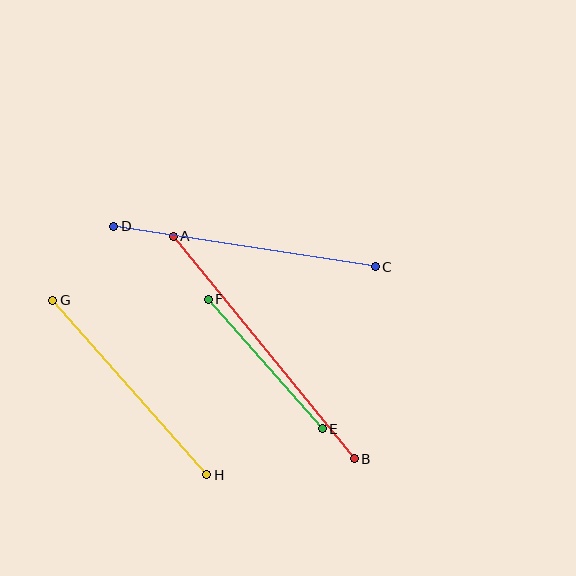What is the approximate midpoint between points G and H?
The midpoint is at approximately (130, 388) pixels.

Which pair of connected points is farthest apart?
Points A and B are farthest apart.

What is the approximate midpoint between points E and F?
The midpoint is at approximately (265, 364) pixels.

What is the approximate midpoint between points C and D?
The midpoint is at approximately (245, 247) pixels.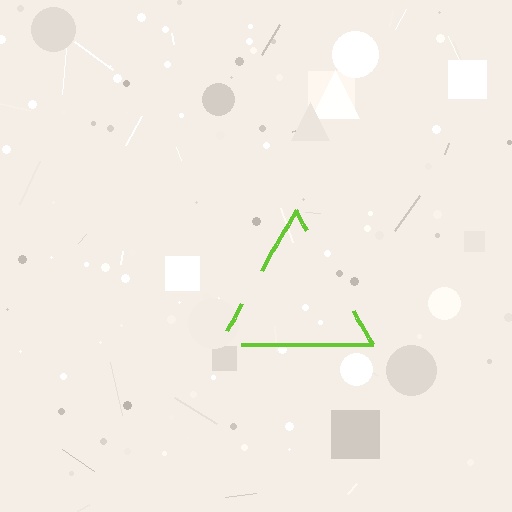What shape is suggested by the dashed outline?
The dashed outline suggests a triangle.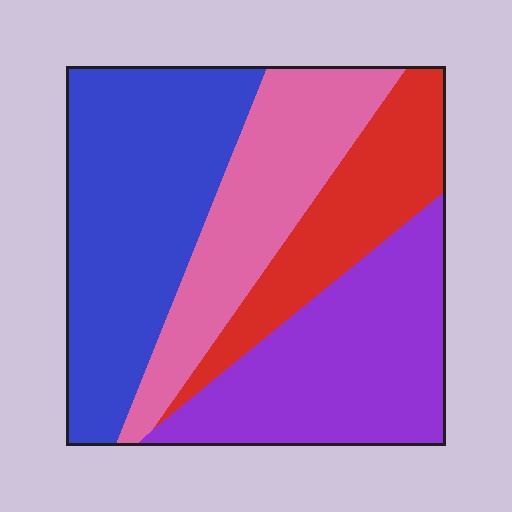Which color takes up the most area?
Blue, at roughly 35%.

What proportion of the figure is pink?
Pink takes up about one fifth (1/5) of the figure.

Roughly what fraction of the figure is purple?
Purple takes up between a quarter and a half of the figure.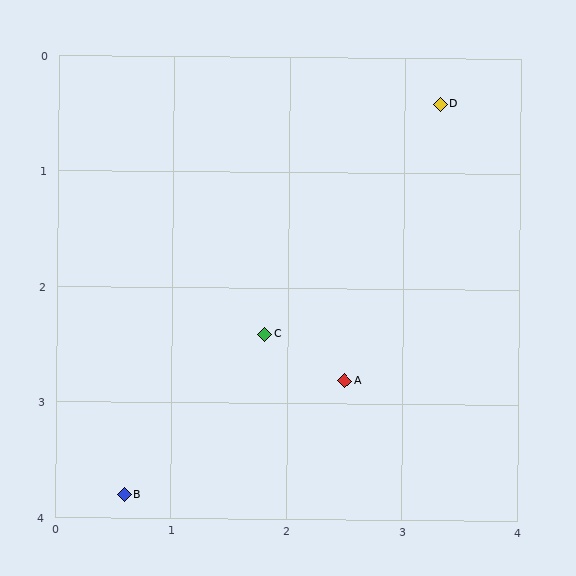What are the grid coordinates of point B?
Point B is at approximately (0.6, 3.8).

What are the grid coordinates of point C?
Point C is at approximately (1.8, 2.4).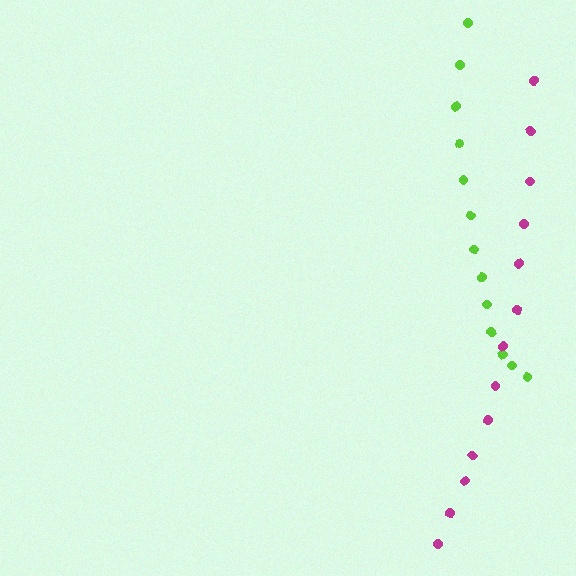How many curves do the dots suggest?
There are 2 distinct paths.